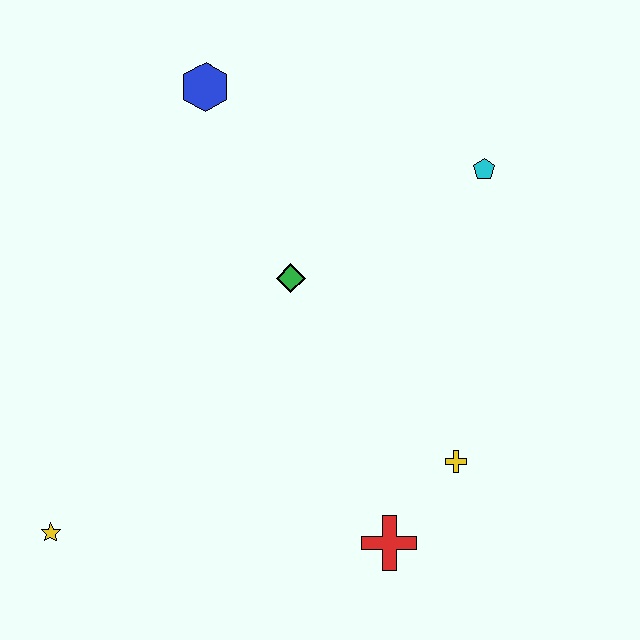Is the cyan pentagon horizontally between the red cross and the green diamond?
No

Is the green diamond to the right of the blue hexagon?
Yes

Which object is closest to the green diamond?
The blue hexagon is closest to the green diamond.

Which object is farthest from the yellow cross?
The blue hexagon is farthest from the yellow cross.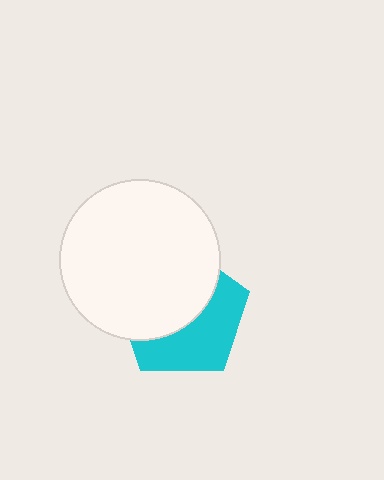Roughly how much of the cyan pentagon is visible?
About half of it is visible (roughly 46%).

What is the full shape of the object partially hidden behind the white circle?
The partially hidden object is a cyan pentagon.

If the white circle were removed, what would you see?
You would see the complete cyan pentagon.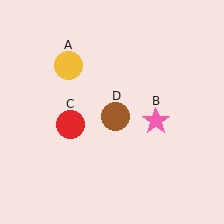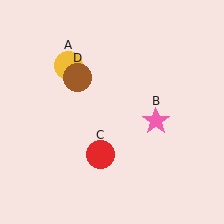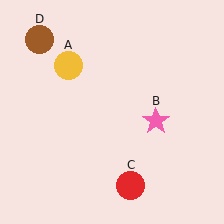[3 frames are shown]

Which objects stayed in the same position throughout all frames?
Yellow circle (object A) and pink star (object B) remained stationary.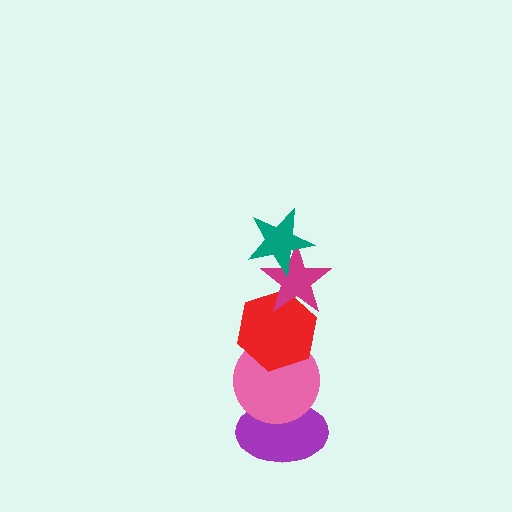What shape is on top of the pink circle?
The red hexagon is on top of the pink circle.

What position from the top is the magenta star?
The magenta star is 2nd from the top.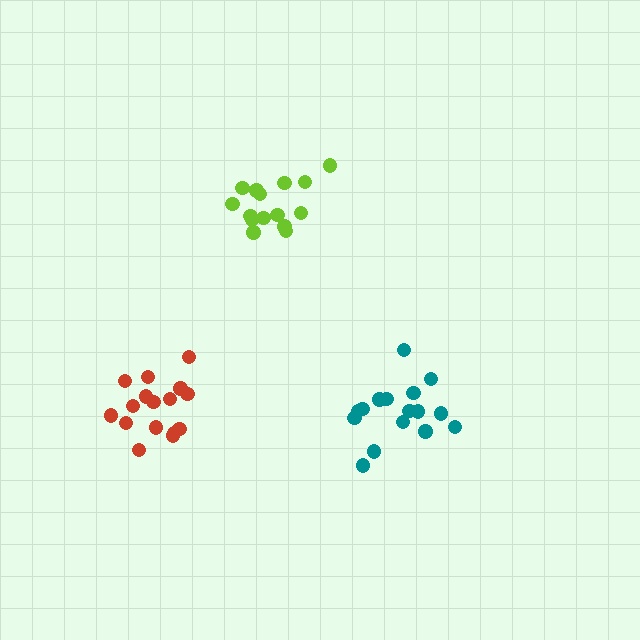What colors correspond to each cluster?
The clusters are colored: teal, red, lime.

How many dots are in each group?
Group 1: 16 dots, Group 2: 16 dots, Group 3: 15 dots (47 total).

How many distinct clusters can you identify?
There are 3 distinct clusters.